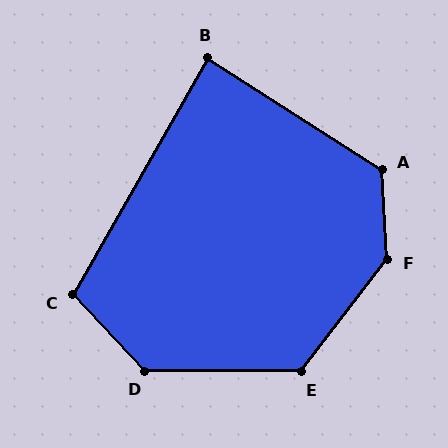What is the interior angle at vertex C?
Approximately 107 degrees (obtuse).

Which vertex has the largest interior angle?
F, at approximately 139 degrees.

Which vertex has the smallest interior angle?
B, at approximately 87 degrees.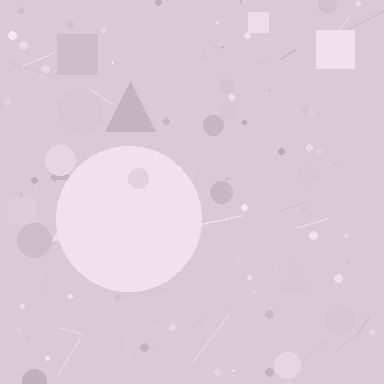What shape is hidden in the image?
A circle is hidden in the image.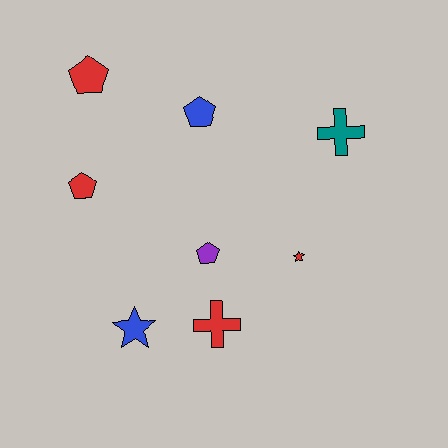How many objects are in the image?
There are 8 objects.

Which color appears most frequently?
Red, with 4 objects.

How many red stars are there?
There is 1 red star.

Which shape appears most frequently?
Pentagon, with 4 objects.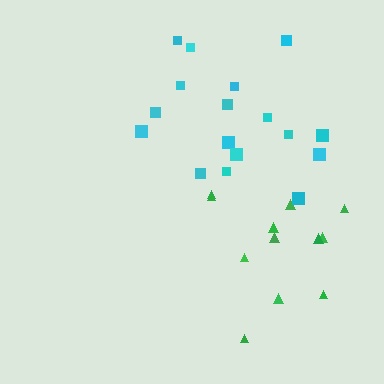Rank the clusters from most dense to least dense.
cyan, green.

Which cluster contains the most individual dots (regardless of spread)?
Cyan (17).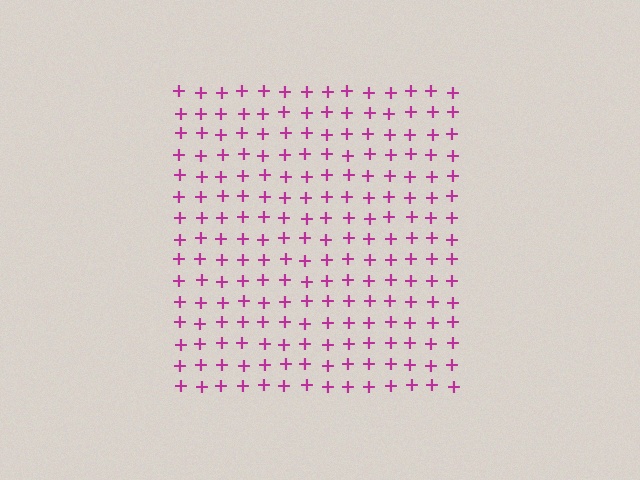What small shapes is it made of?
It is made of small plus signs.